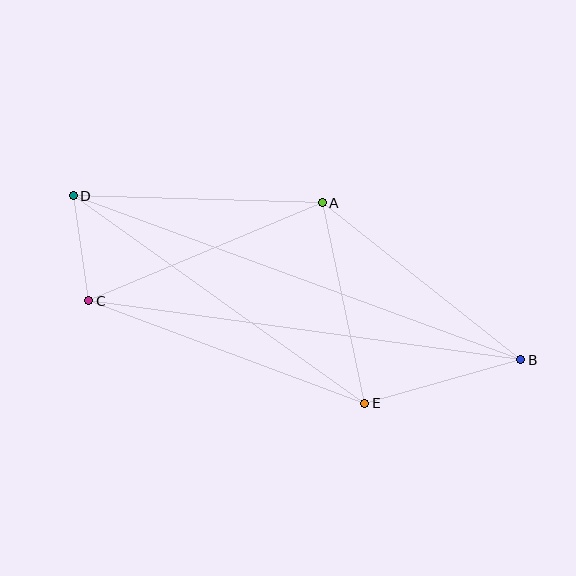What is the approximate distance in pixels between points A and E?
The distance between A and E is approximately 205 pixels.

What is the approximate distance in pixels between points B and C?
The distance between B and C is approximately 436 pixels.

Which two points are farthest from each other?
Points B and D are farthest from each other.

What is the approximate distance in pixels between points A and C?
The distance between A and C is approximately 253 pixels.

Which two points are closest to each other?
Points C and D are closest to each other.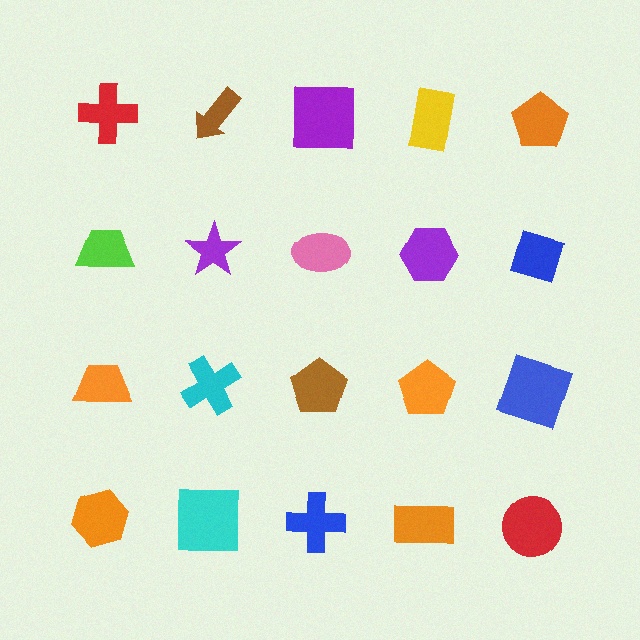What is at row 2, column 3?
A pink ellipse.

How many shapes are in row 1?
5 shapes.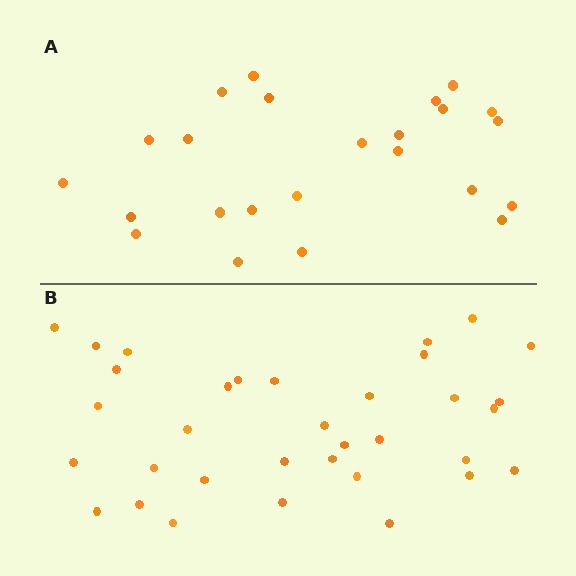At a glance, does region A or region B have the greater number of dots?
Region B (the bottom region) has more dots.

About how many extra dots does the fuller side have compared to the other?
Region B has roughly 10 or so more dots than region A.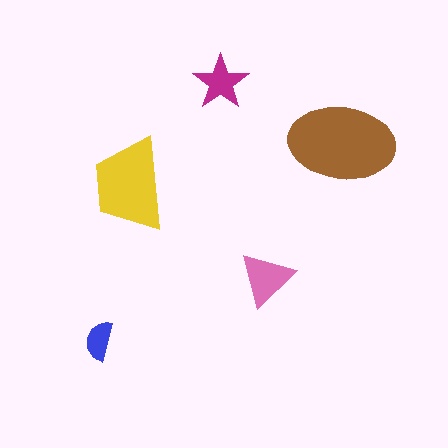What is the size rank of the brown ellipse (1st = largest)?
1st.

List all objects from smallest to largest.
The blue semicircle, the magenta star, the pink triangle, the yellow trapezoid, the brown ellipse.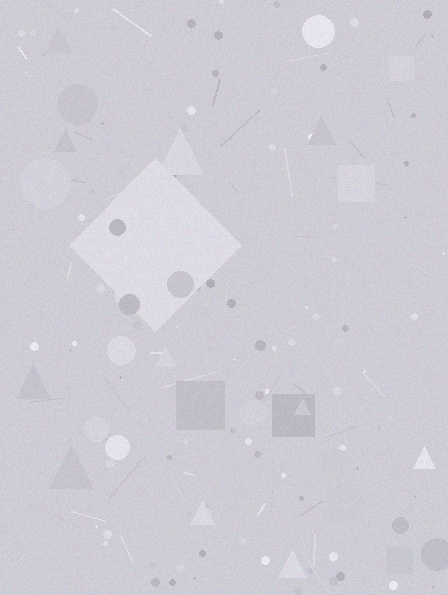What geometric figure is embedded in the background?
A diamond is embedded in the background.